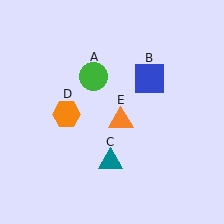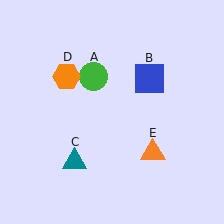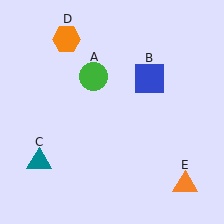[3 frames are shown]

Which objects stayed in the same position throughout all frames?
Green circle (object A) and blue square (object B) remained stationary.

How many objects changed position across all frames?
3 objects changed position: teal triangle (object C), orange hexagon (object D), orange triangle (object E).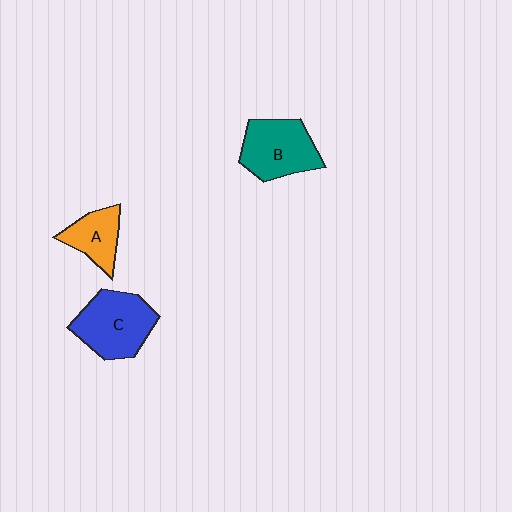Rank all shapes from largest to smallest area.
From largest to smallest: C (blue), B (teal), A (orange).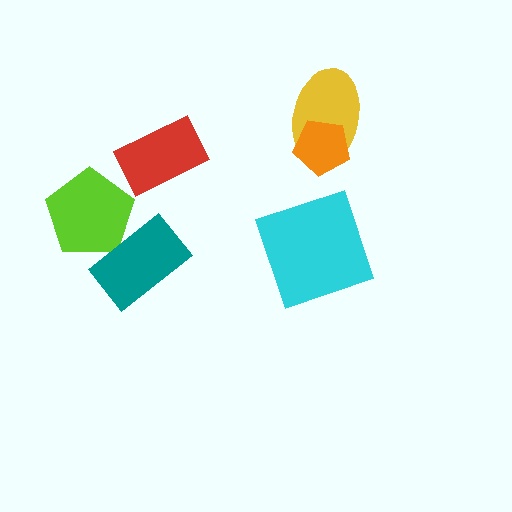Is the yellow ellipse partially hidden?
Yes, it is partially covered by another shape.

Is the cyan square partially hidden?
No, no other shape covers it.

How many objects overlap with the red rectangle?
0 objects overlap with the red rectangle.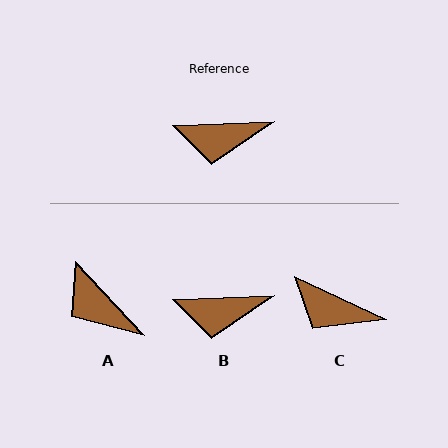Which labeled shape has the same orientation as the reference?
B.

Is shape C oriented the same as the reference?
No, it is off by about 27 degrees.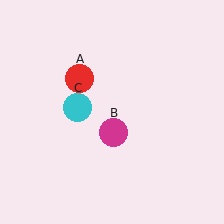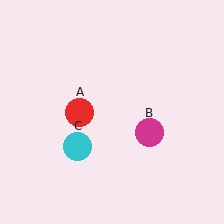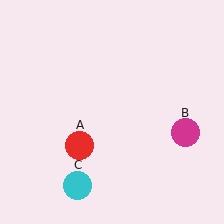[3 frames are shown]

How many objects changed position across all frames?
3 objects changed position: red circle (object A), magenta circle (object B), cyan circle (object C).